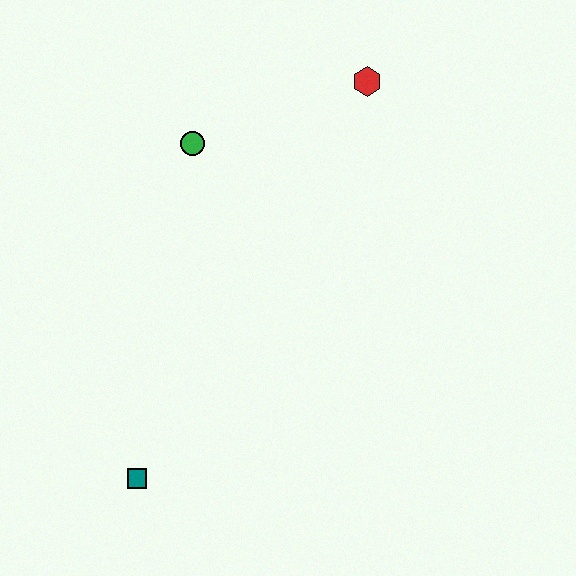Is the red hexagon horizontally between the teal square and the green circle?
No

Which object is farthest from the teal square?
The red hexagon is farthest from the teal square.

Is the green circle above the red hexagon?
No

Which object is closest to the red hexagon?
The green circle is closest to the red hexagon.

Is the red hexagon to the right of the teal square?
Yes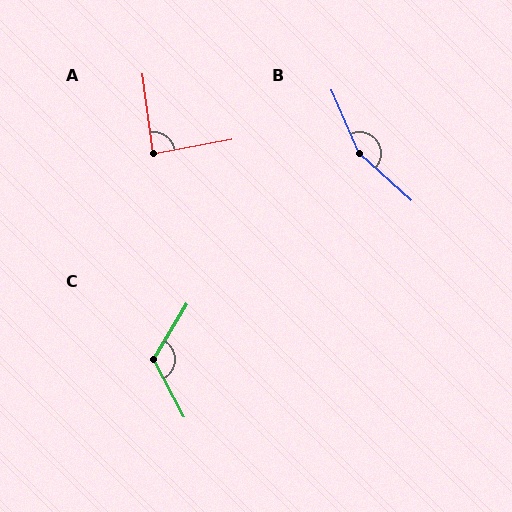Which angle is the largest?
B, at approximately 156 degrees.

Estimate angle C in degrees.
Approximately 121 degrees.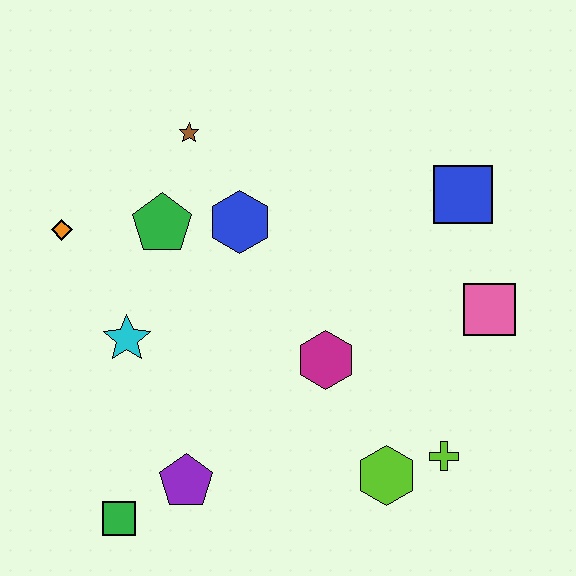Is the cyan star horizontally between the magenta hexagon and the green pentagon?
No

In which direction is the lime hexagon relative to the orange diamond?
The lime hexagon is to the right of the orange diamond.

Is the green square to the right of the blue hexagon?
No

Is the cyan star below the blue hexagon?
Yes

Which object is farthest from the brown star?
The lime cross is farthest from the brown star.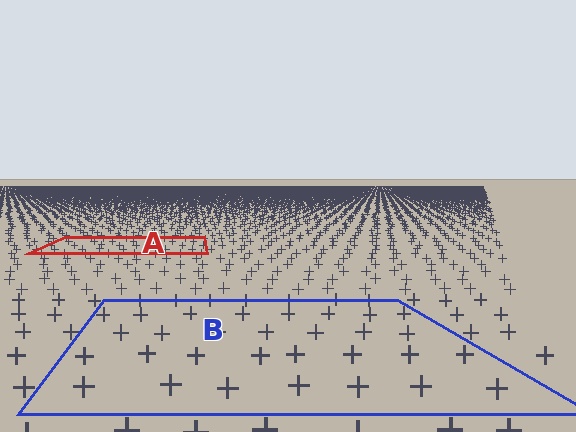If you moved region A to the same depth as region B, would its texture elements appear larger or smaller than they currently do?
They would appear larger. At a closer depth, the same texture elements are projected at a bigger on-screen size.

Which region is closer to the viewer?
Region B is closer. The texture elements there are larger and more spread out.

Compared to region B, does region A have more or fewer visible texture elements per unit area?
Region A has more texture elements per unit area — they are packed more densely because it is farther away.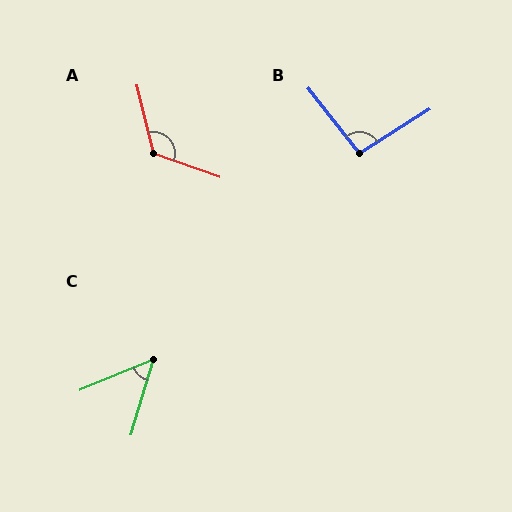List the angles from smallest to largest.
C (51°), B (96°), A (123°).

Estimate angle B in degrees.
Approximately 96 degrees.